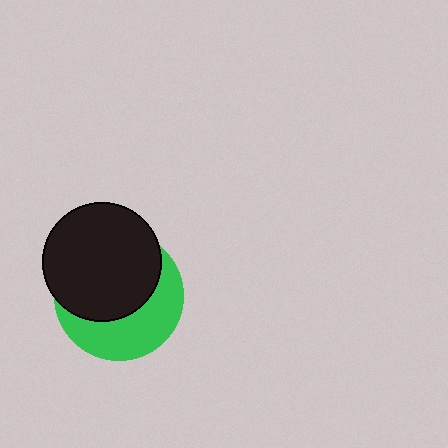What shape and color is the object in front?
The object in front is a black circle.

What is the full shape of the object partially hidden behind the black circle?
The partially hidden object is a green circle.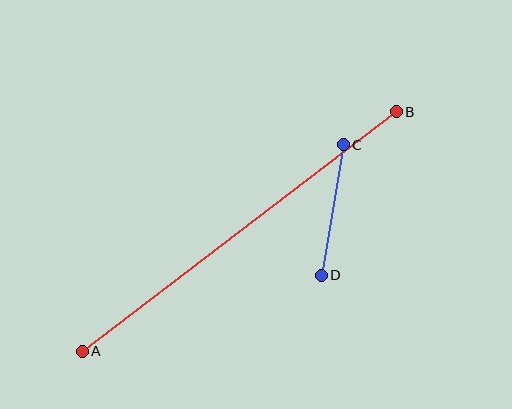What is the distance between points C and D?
The distance is approximately 133 pixels.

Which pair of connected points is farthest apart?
Points A and B are farthest apart.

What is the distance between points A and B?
The distance is approximately 395 pixels.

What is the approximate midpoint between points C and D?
The midpoint is at approximately (332, 210) pixels.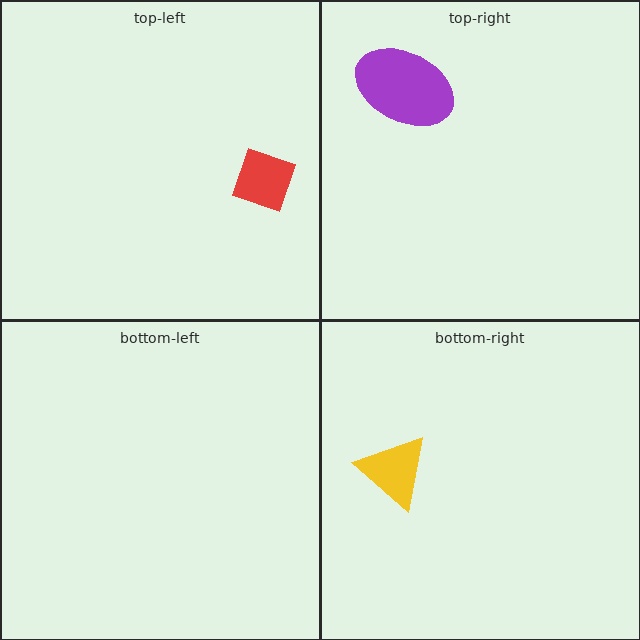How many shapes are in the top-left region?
1.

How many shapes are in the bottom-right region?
1.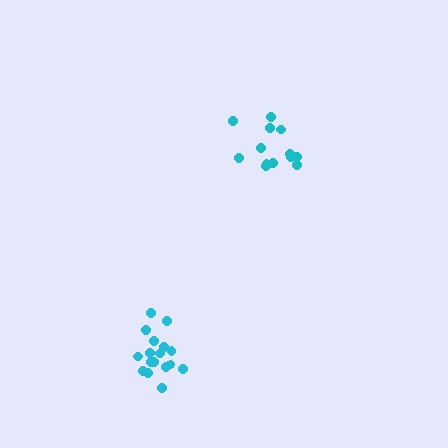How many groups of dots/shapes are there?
There are 2 groups.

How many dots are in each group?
Group 1: 13 dots, Group 2: 17 dots (30 total).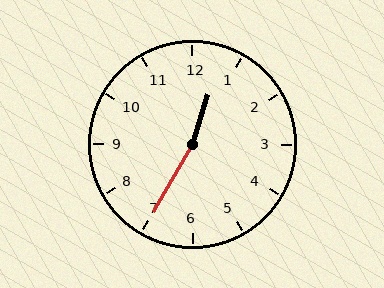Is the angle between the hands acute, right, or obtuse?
It is obtuse.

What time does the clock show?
12:35.